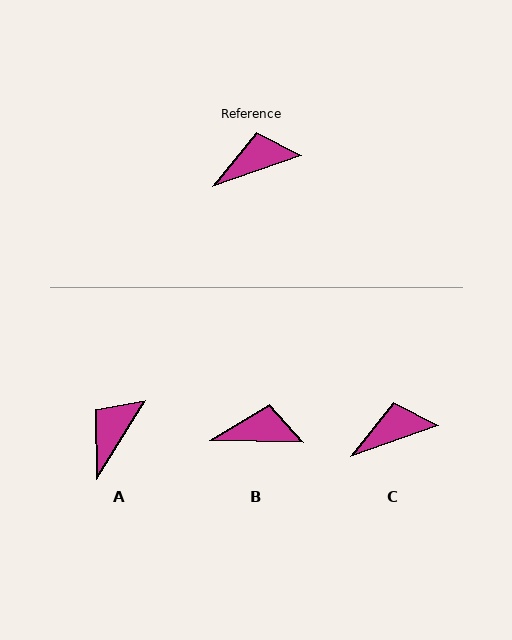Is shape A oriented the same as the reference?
No, it is off by about 39 degrees.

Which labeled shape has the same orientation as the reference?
C.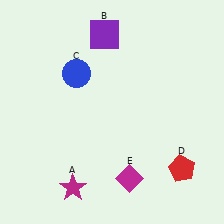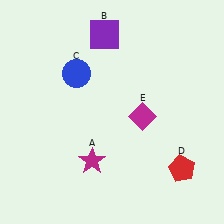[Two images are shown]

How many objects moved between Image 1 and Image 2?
2 objects moved between the two images.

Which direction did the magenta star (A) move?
The magenta star (A) moved up.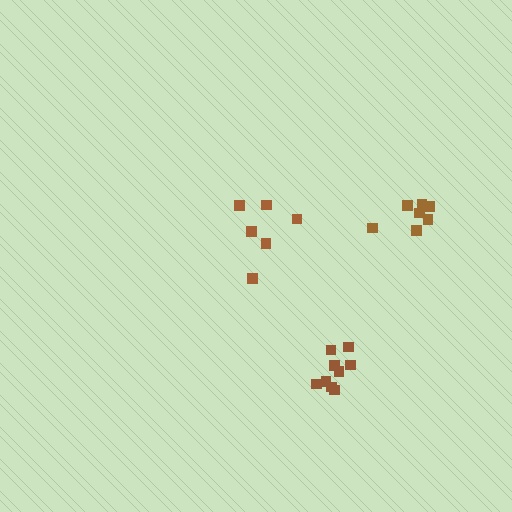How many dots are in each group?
Group 1: 9 dots, Group 2: 6 dots, Group 3: 7 dots (22 total).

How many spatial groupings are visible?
There are 3 spatial groupings.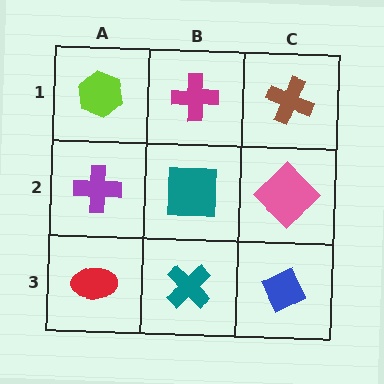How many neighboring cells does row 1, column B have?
3.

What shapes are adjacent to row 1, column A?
A purple cross (row 2, column A), a magenta cross (row 1, column B).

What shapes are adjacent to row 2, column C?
A brown cross (row 1, column C), a blue diamond (row 3, column C), a teal square (row 2, column B).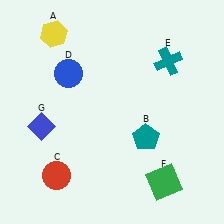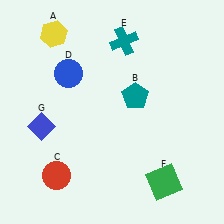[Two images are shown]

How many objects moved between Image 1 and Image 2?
2 objects moved between the two images.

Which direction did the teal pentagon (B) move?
The teal pentagon (B) moved up.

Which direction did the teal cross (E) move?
The teal cross (E) moved left.